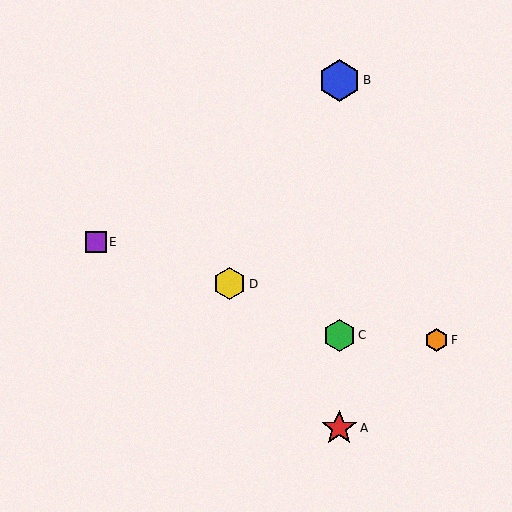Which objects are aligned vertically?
Objects A, B, C are aligned vertically.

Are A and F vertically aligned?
No, A is at x≈339 and F is at x≈437.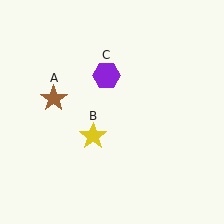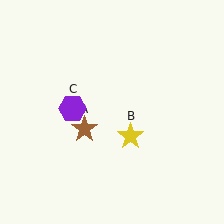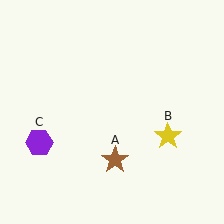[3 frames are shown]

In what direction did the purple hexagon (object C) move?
The purple hexagon (object C) moved down and to the left.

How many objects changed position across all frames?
3 objects changed position: brown star (object A), yellow star (object B), purple hexagon (object C).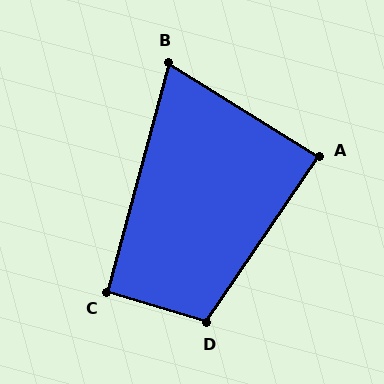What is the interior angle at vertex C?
Approximately 92 degrees (approximately right).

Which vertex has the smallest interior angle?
B, at approximately 73 degrees.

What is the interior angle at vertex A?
Approximately 88 degrees (approximately right).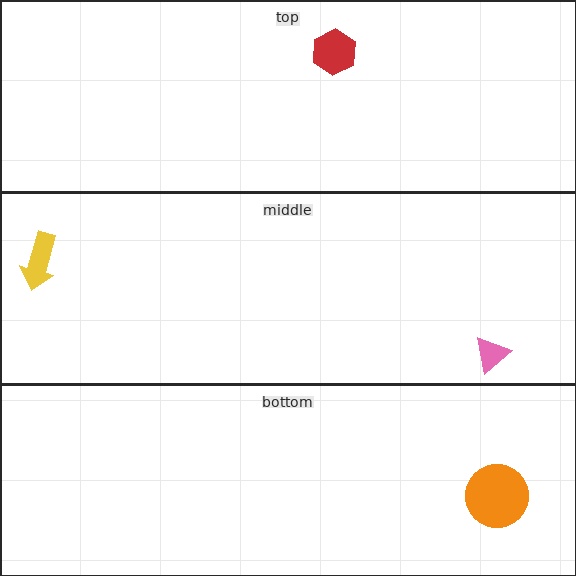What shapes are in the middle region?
The pink triangle, the yellow arrow.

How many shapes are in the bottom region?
1.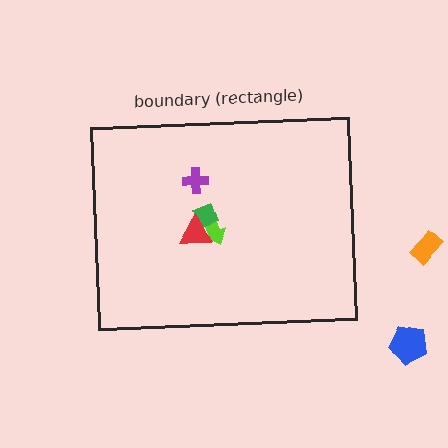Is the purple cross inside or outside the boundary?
Inside.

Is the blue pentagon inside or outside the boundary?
Outside.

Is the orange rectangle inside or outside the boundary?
Outside.